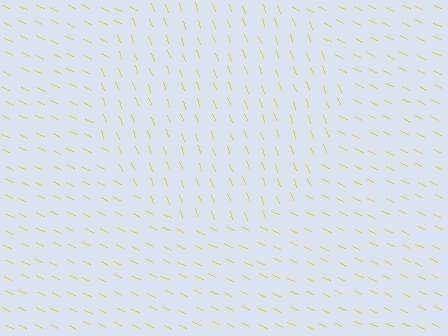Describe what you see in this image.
The image is filled with small yellow line segments. A circle region in the image has lines oriented differently from the surrounding lines, creating a visible texture boundary.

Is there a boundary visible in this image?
Yes, there is a texture boundary formed by a change in line orientation.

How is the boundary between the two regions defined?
The boundary is defined purely by a change in line orientation (approximately 45 degrees difference). All lines are the same color and thickness.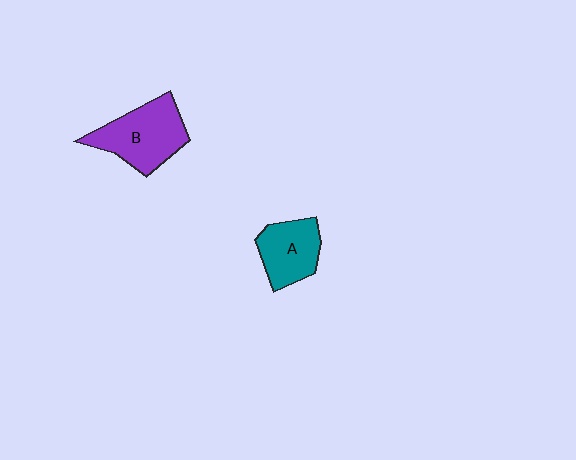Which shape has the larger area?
Shape B (purple).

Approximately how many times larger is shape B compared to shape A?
Approximately 1.3 times.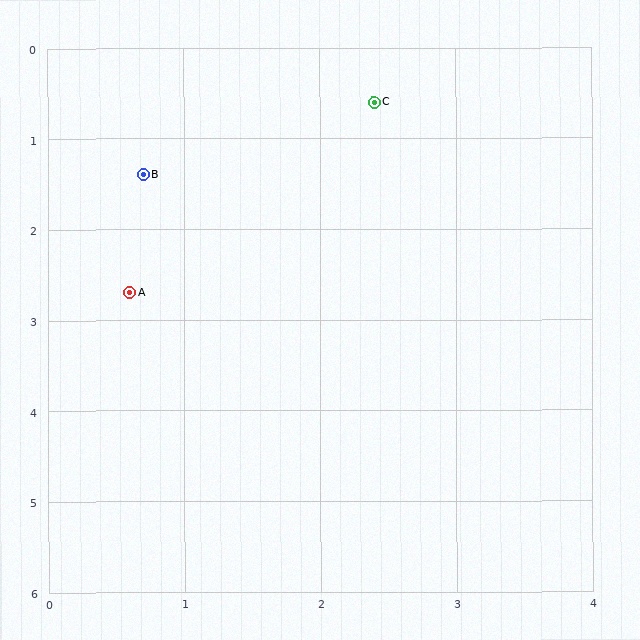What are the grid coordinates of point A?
Point A is at approximately (0.6, 2.7).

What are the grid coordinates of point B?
Point B is at approximately (0.7, 1.4).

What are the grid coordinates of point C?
Point C is at approximately (2.4, 0.6).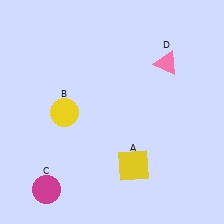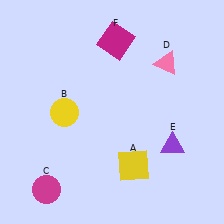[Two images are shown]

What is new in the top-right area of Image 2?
A magenta square (F) was added in the top-right area of Image 2.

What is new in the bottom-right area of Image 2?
A purple triangle (E) was added in the bottom-right area of Image 2.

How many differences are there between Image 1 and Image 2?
There are 2 differences between the two images.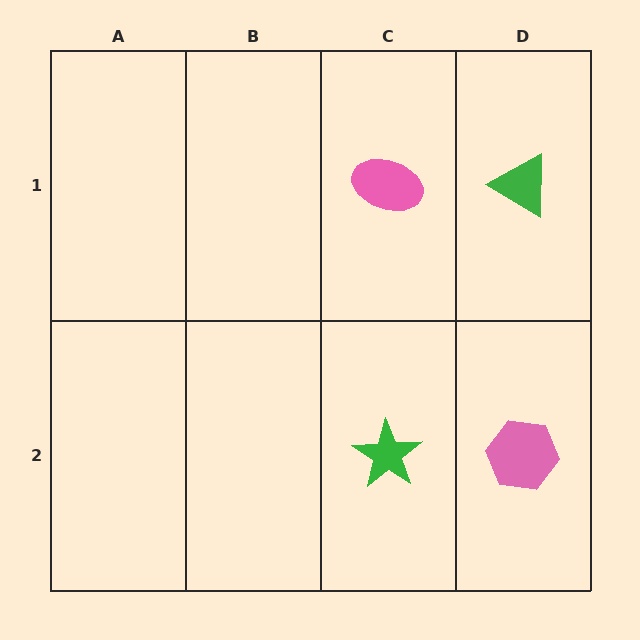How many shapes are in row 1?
2 shapes.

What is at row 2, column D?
A pink hexagon.